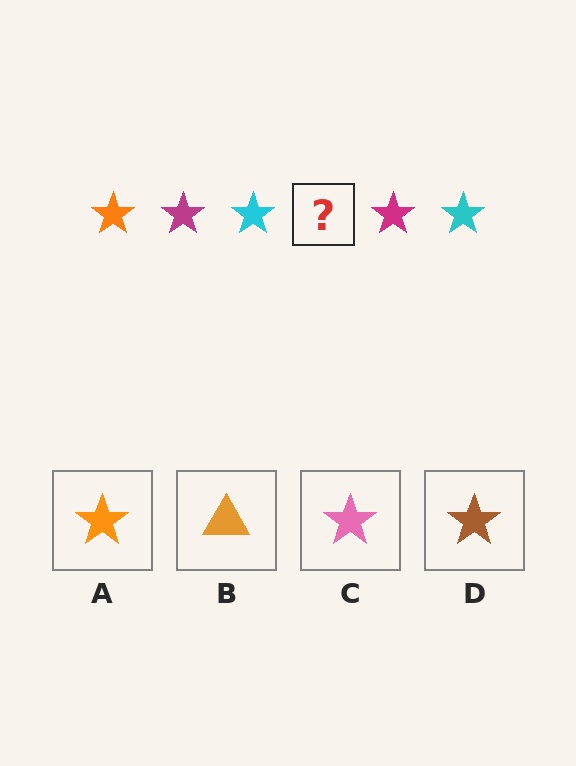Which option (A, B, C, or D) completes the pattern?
A.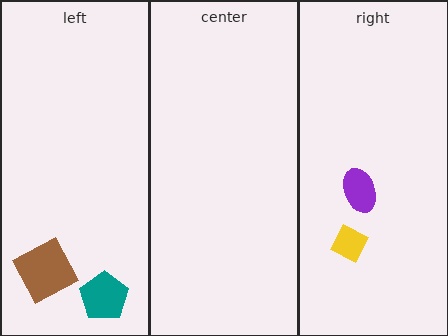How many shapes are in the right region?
2.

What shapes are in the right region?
The purple ellipse, the yellow diamond.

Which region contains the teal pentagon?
The left region.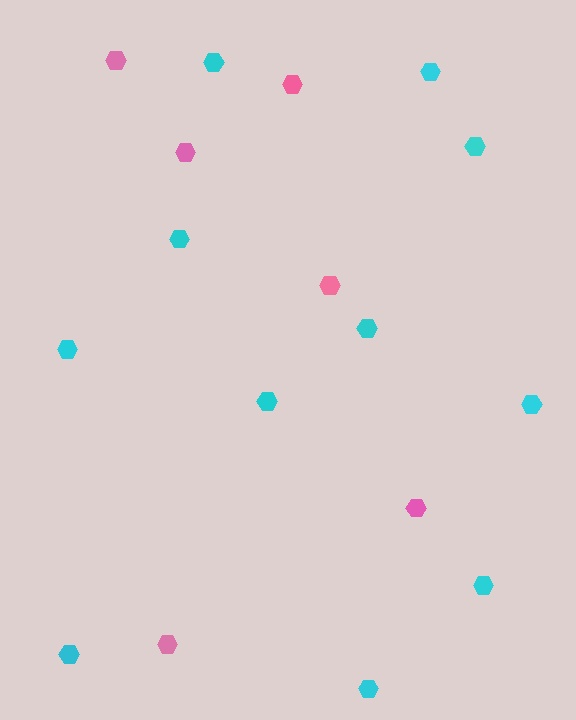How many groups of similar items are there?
There are 2 groups: one group of cyan hexagons (11) and one group of pink hexagons (6).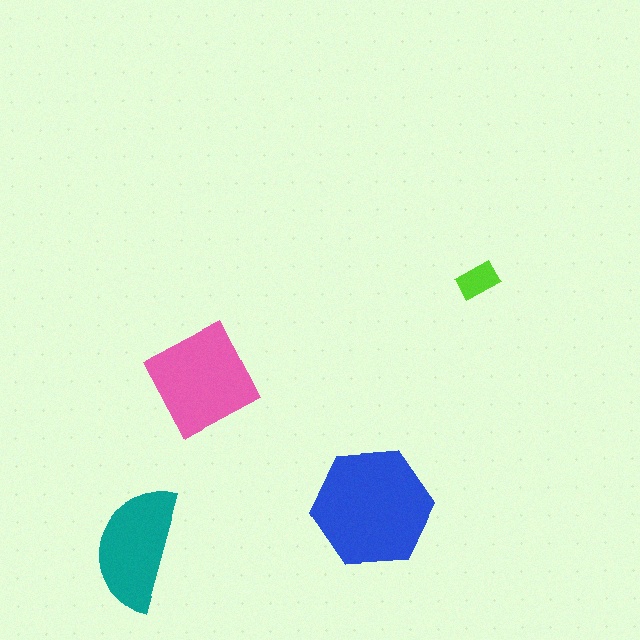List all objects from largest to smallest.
The blue hexagon, the pink square, the teal semicircle, the lime rectangle.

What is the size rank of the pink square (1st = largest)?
2nd.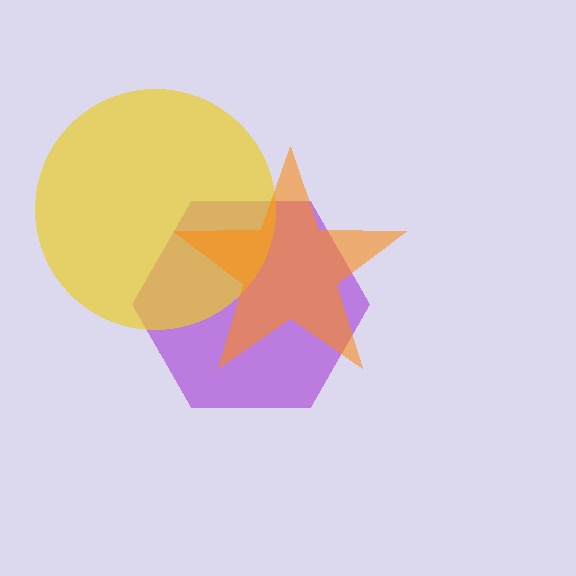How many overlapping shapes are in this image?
There are 3 overlapping shapes in the image.